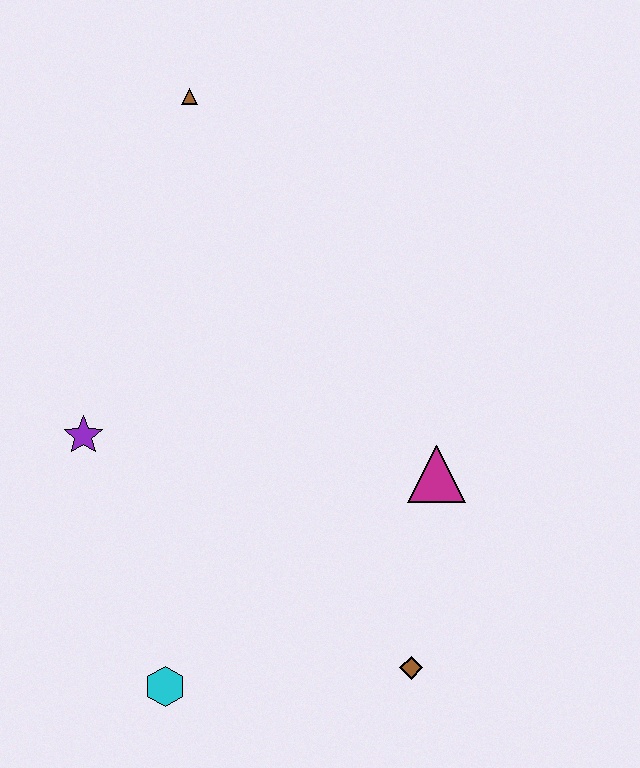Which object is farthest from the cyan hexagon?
The brown triangle is farthest from the cyan hexagon.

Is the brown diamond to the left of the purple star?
No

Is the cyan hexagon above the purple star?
No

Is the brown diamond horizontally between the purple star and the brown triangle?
No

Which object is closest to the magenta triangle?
The brown diamond is closest to the magenta triangle.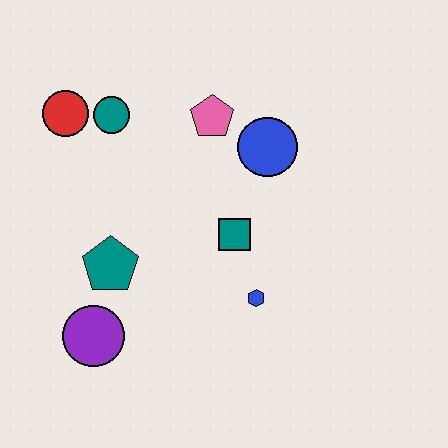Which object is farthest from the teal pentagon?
The blue circle is farthest from the teal pentagon.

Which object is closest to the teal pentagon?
The purple circle is closest to the teal pentagon.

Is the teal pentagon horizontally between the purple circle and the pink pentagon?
Yes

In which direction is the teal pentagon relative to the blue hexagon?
The teal pentagon is to the left of the blue hexagon.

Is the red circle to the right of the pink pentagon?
No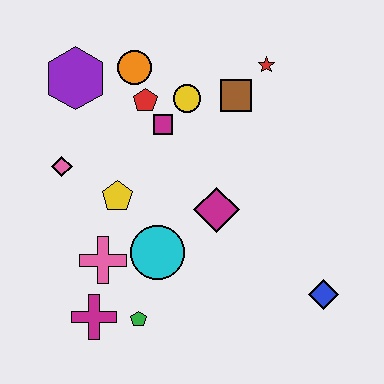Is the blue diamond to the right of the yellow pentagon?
Yes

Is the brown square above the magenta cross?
Yes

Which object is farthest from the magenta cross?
The red star is farthest from the magenta cross.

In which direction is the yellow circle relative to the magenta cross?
The yellow circle is above the magenta cross.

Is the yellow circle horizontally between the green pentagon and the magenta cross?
No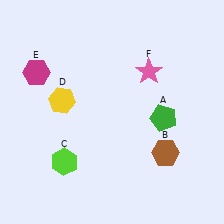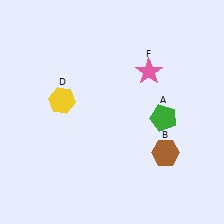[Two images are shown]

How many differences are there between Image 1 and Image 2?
There are 2 differences between the two images.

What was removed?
The magenta hexagon (E), the lime hexagon (C) were removed in Image 2.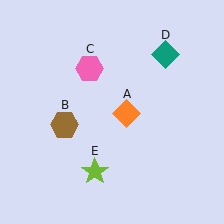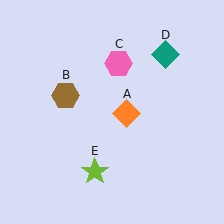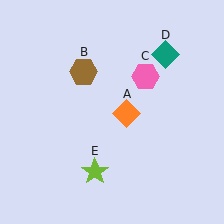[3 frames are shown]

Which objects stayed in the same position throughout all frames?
Orange diamond (object A) and teal diamond (object D) and lime star (object E) remained stationary.